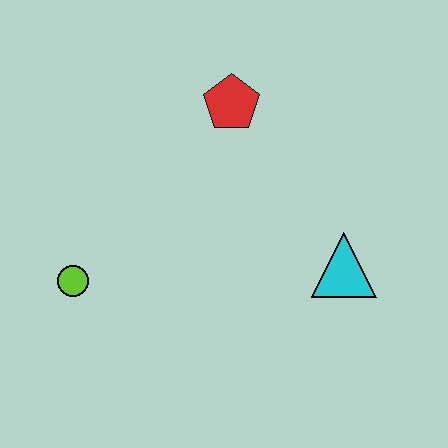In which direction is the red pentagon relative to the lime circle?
The red pentagon is above the lime circle.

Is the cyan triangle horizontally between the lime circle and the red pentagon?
No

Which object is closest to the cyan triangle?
The red pentagon is closest to the cyan triangle.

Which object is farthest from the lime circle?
The cyan triangle is farthest from the lime circle.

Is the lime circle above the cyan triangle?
No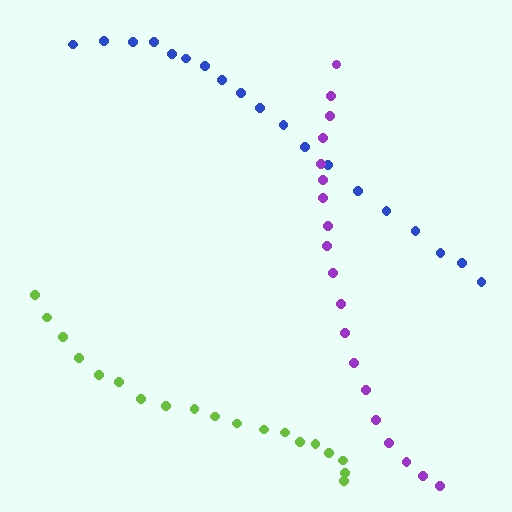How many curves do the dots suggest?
There are 3 distinct paths.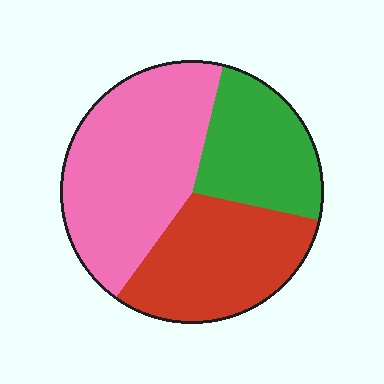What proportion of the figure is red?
Red covers about 30% of the figure.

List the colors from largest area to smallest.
From largest to smallest: pink, red, green.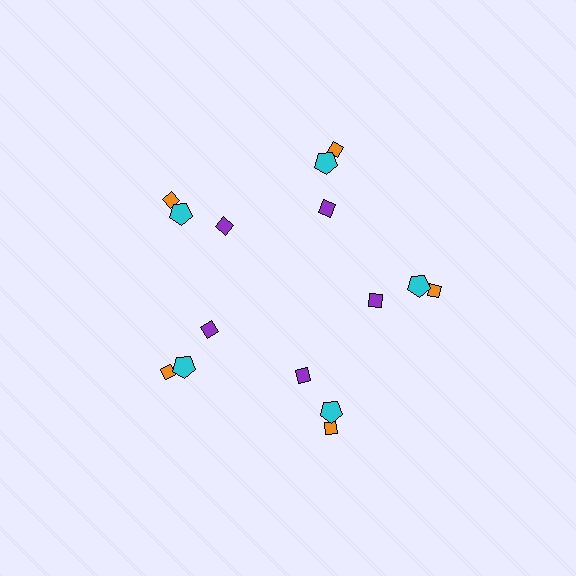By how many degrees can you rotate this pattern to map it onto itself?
The pattern maps onto itself every 72 degrees of rotation.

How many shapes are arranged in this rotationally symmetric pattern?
There are 15 shapes, arranged in 5 groups of 3.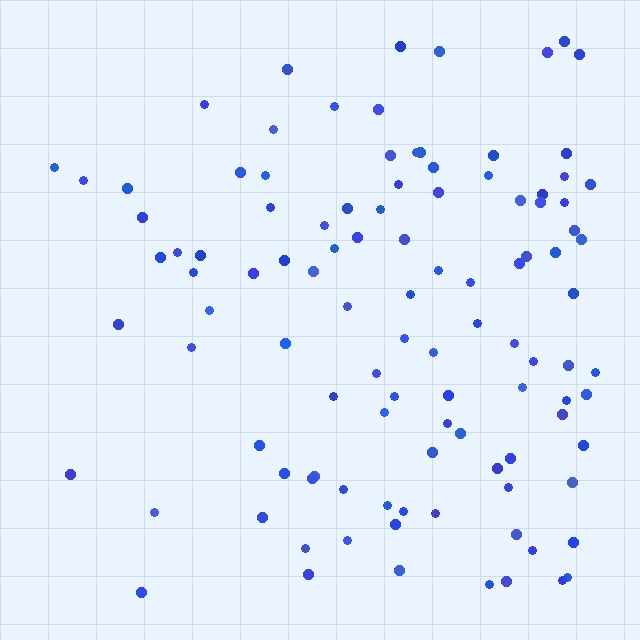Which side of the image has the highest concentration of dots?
The right.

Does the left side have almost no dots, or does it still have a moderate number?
Still a moderate number, just noticeably fewer than the right.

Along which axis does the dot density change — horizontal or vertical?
Horizontal.